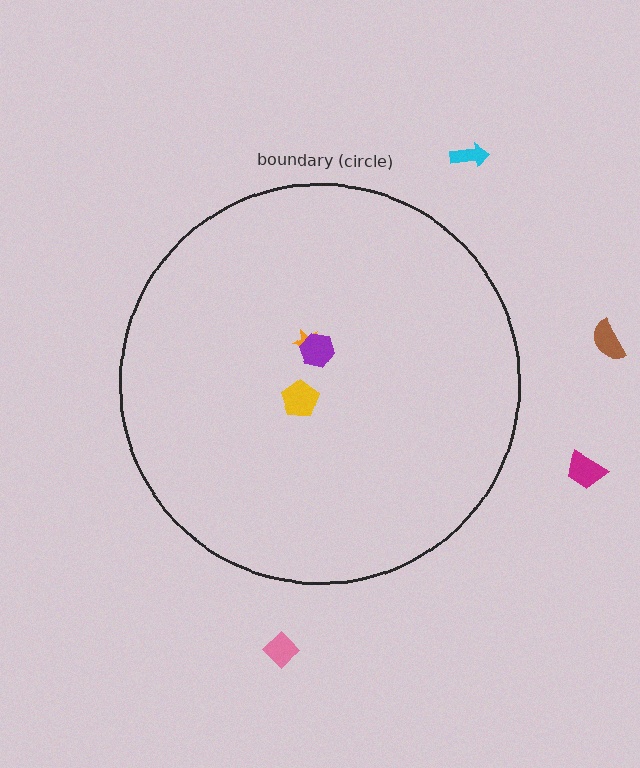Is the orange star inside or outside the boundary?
Inside.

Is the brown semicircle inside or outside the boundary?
Outside.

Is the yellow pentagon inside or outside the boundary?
Inside.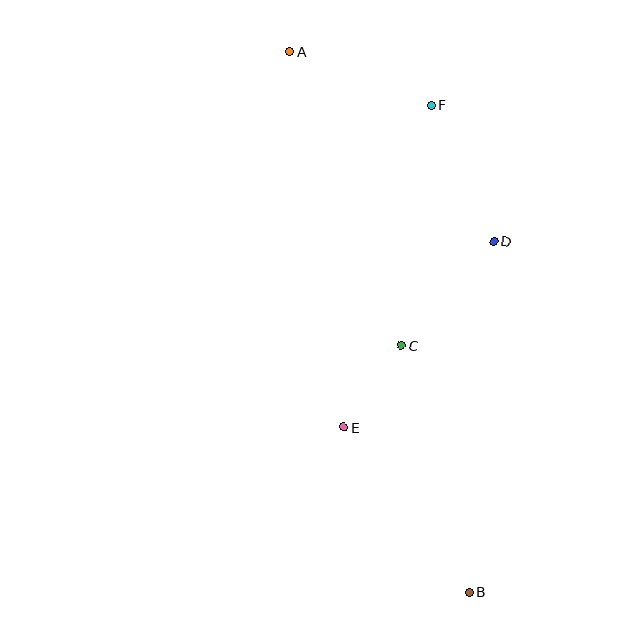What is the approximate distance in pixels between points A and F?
The distance between A and F is approximately 151 pixels.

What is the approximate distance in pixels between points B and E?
The distance between B and E is approximately 207 pixels.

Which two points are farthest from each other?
Points A and B are farthest from each other.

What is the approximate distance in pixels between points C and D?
The distance between C and D is approximately 139 pixels.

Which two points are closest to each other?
Points C and E are closest to each other.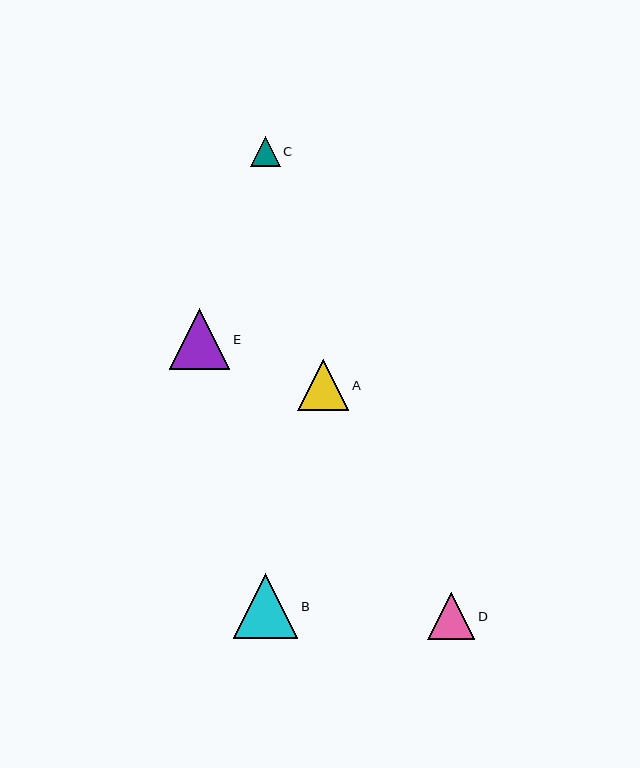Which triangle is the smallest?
Triangle C is the smallest with a size of approximately 29 pixels.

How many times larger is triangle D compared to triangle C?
Triangle D is approximately 1.6 times the size of triangle C.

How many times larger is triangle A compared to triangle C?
Triangle A is approximately 1.7 times the size of triangle C.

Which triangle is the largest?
Triangle B is the largest with a size of approximately 64 pixels.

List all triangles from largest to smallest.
From largest to smallest: B, E, A, D, C.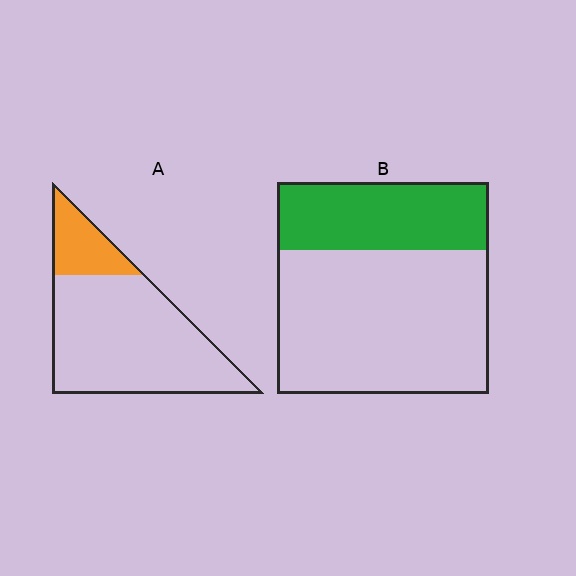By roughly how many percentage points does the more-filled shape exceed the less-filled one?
By roughly 15 percentage points (B over A).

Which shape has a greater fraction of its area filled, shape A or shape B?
Shape B.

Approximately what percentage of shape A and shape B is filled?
A is approximately 20% and B is approximately 30%.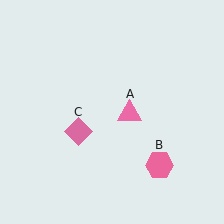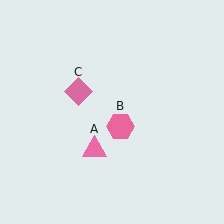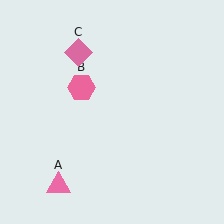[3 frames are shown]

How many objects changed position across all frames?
3 objects changed position: pink triangle (object A), pink hexagon (object B), pink diamond (object C).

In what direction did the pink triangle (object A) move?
The pink triangle (object A) moved down and to the left.